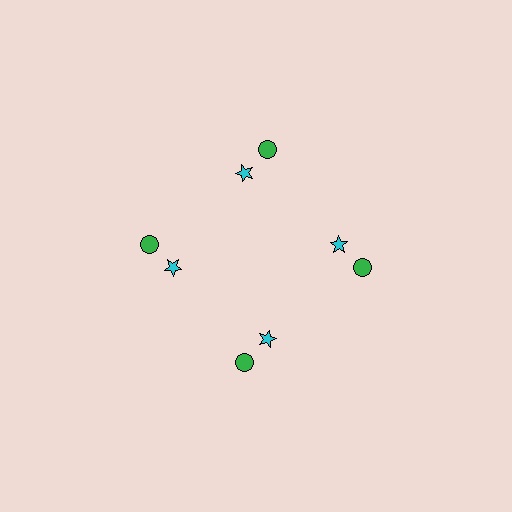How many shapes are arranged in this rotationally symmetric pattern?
There are 8 shapes, arranged in 4 groups of 2.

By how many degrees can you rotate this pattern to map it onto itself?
The pattern maps onto itself every 90 degrees of rotation.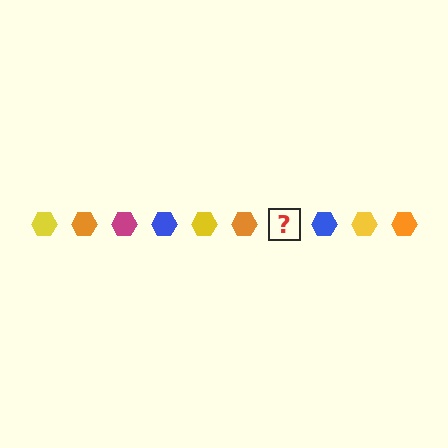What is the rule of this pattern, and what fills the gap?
The rule is that the pattern cycles through yellow, orange, magenta, blue hexagons. The gap should be filled with a magenta hexagon.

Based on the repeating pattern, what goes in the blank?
The blank should be a magenta hexagon.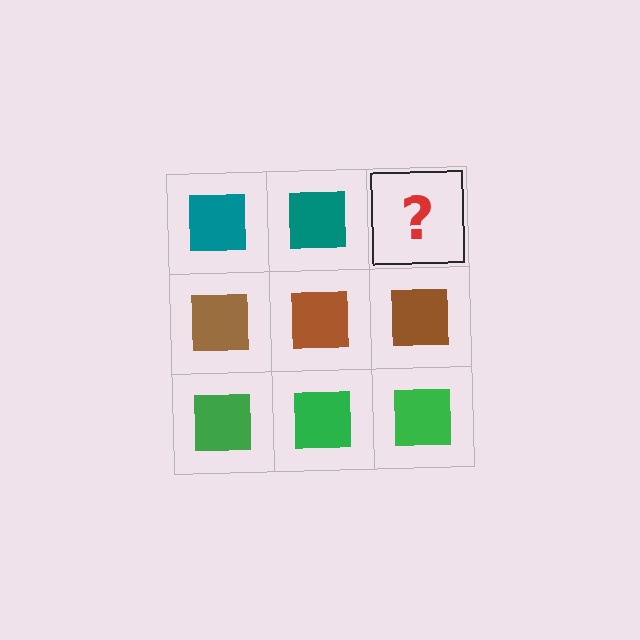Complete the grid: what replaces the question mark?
The question mark should be replaced with a teal square.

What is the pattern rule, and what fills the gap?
The rule is that each row has a consistent color. The gap should be filled with a teal square.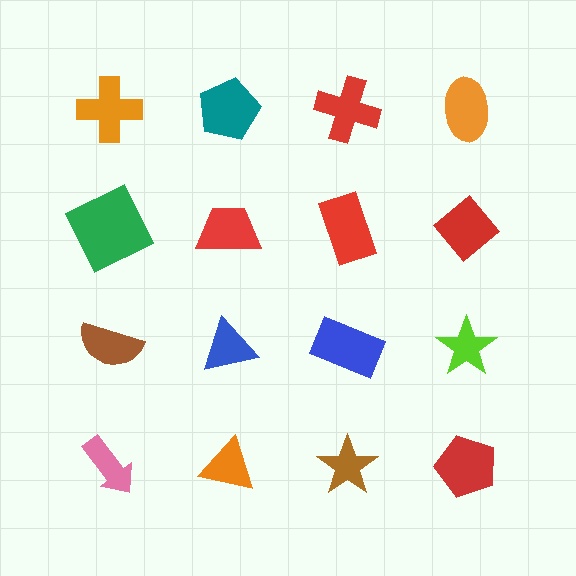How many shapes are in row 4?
4 shapes.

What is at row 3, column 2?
A blue triangle.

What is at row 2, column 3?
A red rectangle.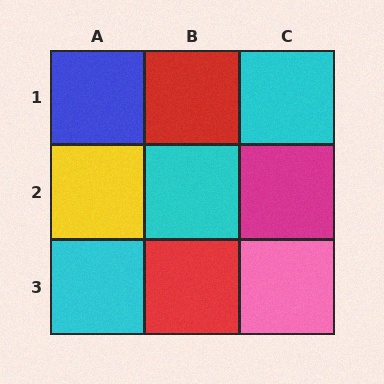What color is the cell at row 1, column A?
Blue.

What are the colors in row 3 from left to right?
Cyan, red, pink.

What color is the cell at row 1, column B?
Red.